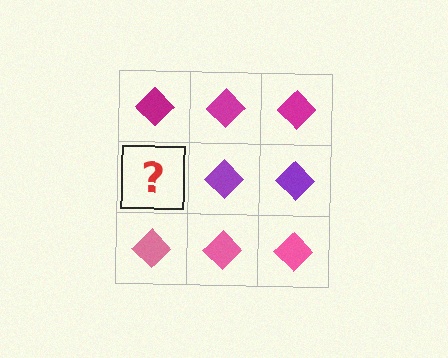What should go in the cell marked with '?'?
The missing cell should contain a purple diamond.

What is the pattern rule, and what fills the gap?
The rule is that each row has a consistent color. The gap should be filled with a purple diamond.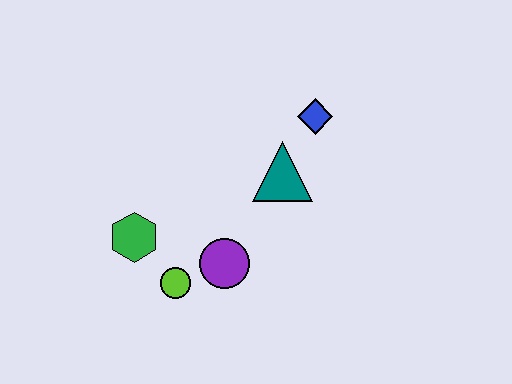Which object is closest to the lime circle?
The purple circle is closest to the lime circle.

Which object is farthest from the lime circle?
The blue diamond is farthest from the lime circle.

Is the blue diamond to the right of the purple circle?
Yes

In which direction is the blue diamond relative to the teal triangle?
The blue diamond is above the teal triangle.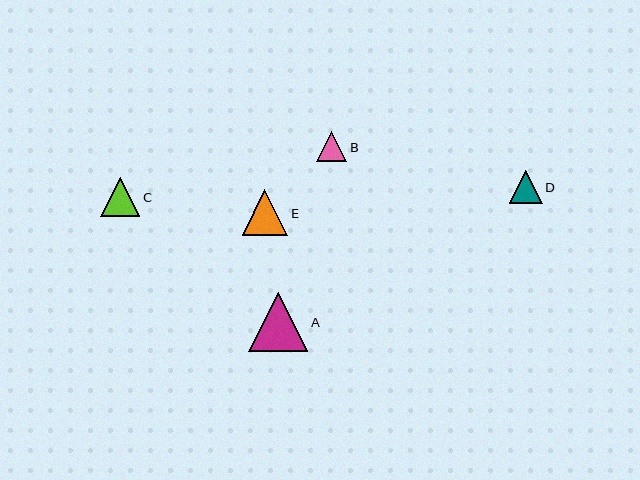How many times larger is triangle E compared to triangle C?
Triangle E is approximately 1.2 times the size of triangle C.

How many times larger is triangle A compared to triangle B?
Triangle A is approximately 1.9 times the size of triangle B.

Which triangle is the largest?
Triangle A is the largest with a size of approximately 59 pixels.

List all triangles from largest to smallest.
From largest to smallest: A, E, C, D, B.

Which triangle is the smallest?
Triangle B is the smallest with a size of approximately 31 pixels.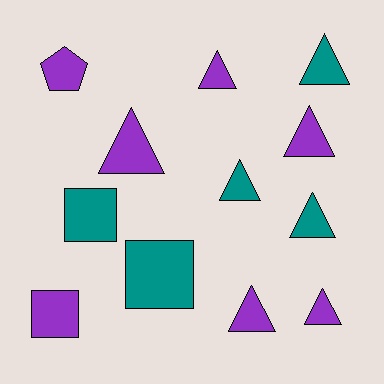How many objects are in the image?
There are 12 objects.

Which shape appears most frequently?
Triangle, with 8 objects.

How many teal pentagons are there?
There are no teal pentagons.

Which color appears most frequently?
Purple, with 7 objects.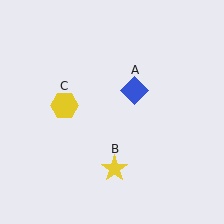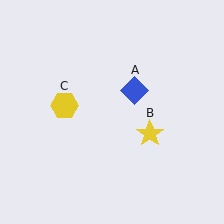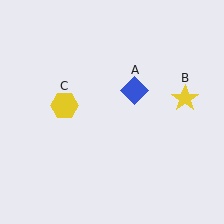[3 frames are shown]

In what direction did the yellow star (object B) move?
The yellow star (object B) moved up and to the right.